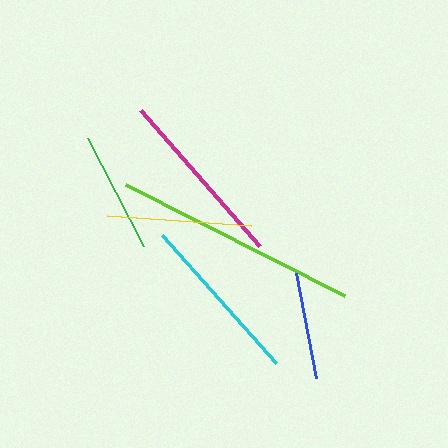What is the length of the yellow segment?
The yellow segment is approximately 145 pixels long.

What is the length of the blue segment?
The blue segment is approximately 107 pixels long.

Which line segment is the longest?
The lime line is the longest at approximately 245 pixels.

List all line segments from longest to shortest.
From longest to shortest: lime, magenta, cyan, yellow, green, blue.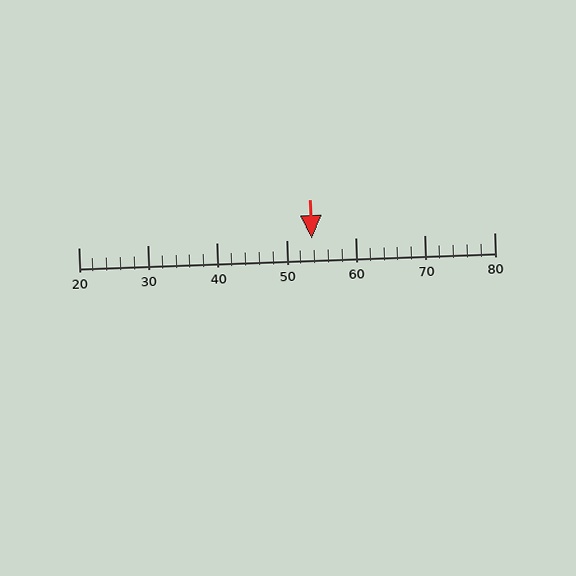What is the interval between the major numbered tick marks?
The major tick marks are spaced 10 units apart.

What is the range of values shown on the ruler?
The ruler shows values from 20 to 80.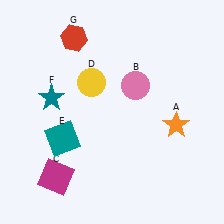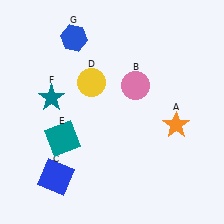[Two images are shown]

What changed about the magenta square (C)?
In Image 1, C is magenta. In Image 2, it changed to blue.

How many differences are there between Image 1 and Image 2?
There are 2 differences between the two images.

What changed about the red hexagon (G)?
In Image 1, G is red. In Image 2, it changed to blue.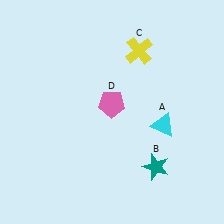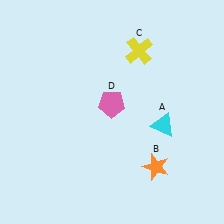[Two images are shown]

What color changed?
The star (B) changed from teal in Image 1 to orange in Image 2.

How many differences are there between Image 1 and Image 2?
There is 1 difference between the two images.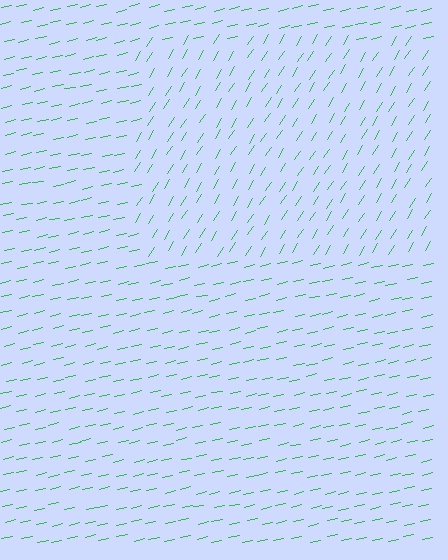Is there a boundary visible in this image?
Yes, there is a texture boundary formed by a change in line orientation.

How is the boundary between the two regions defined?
The boundary is defined purely by a change in line orientation (approximately 45 degrees difference). All lines are the same color and thickness.